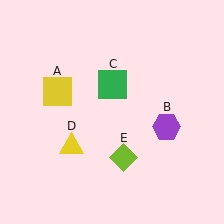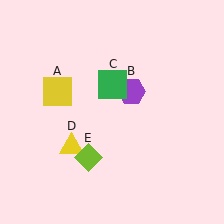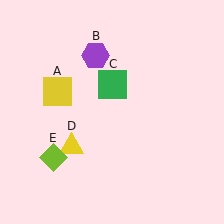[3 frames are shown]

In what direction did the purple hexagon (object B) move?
The purple hexagon (object B) moved up and to the left.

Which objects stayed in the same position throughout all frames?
Yellow square (object A) and green square (object C) and yellow triangle (object D) remained stationary.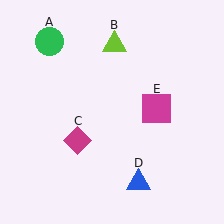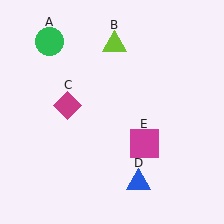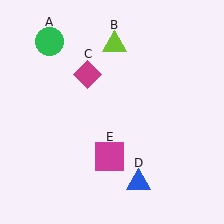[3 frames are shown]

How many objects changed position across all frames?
2 objects changed position: magenta diamond (object C), magenta square (object E).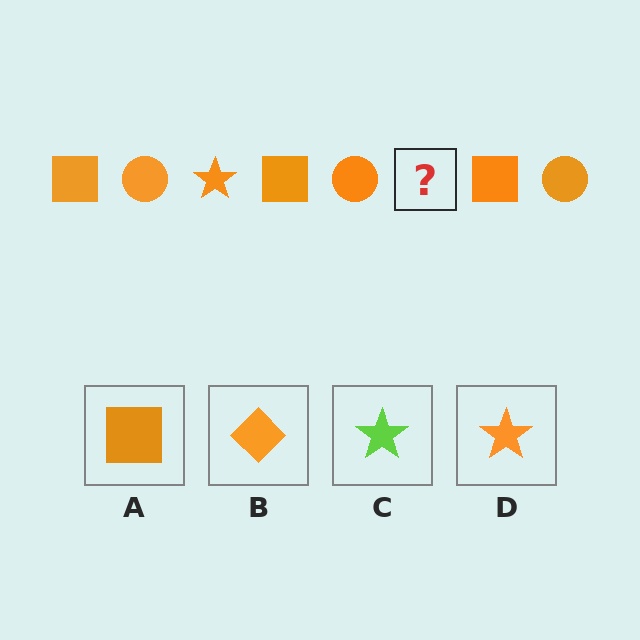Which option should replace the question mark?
Option D.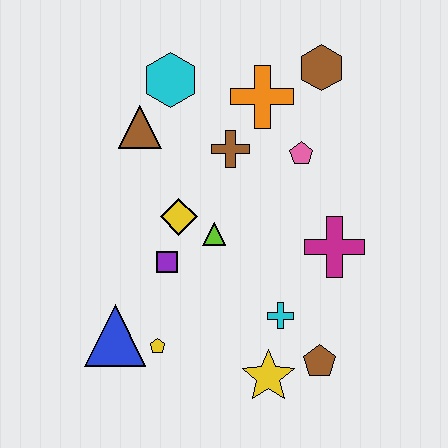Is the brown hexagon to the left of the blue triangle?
No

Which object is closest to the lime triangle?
The yellow diamond is closest to the lime triangle.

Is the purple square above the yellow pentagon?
Yes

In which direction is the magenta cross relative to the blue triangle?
The magenta cross is to the right of the blue triangle.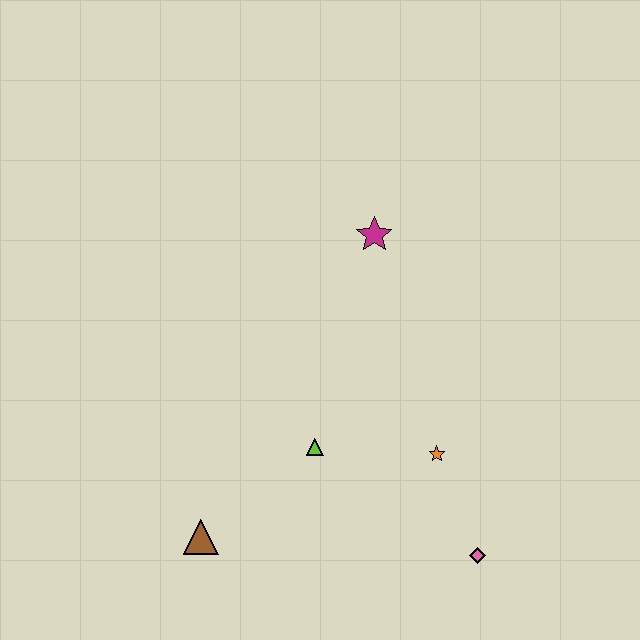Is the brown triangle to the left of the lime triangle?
Yes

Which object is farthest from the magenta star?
The brown triangle is farthest from the magenta star.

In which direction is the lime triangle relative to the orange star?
The lime triangle is to the left of the orange star.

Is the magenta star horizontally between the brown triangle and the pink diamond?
Yes